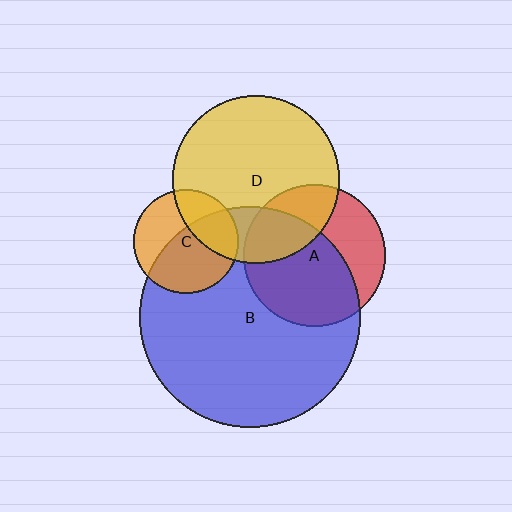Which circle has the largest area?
Circle B (blue).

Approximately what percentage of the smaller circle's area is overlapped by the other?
Approximately 30%.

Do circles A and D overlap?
Yes.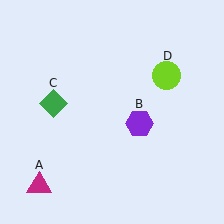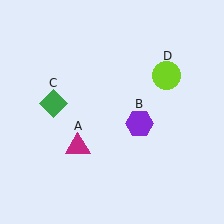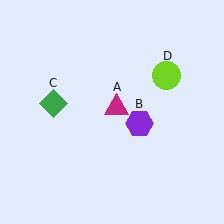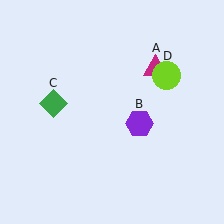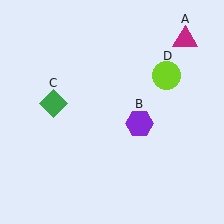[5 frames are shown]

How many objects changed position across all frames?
1 object changed position: magenta triangle (object A).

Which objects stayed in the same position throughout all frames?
Purple hexagon (object B) and green diamond (object C) and lime circle (object D) remained stationary.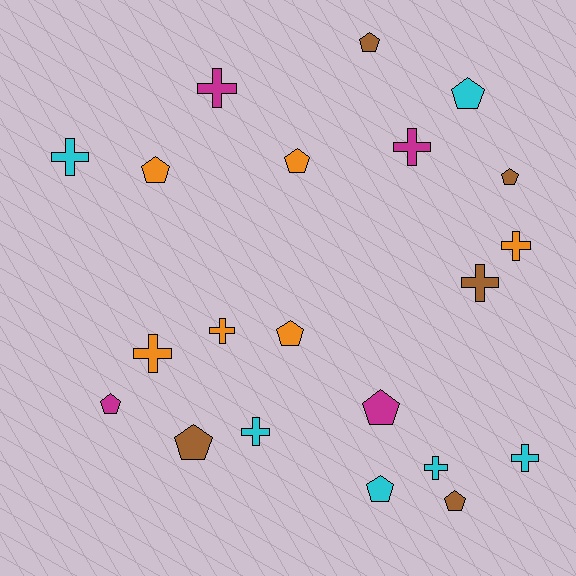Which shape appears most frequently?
Pentagon, with 11 objects.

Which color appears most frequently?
Orange, with 6 objects.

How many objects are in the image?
There are 21 objects.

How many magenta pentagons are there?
There are 2 magenta pentagons.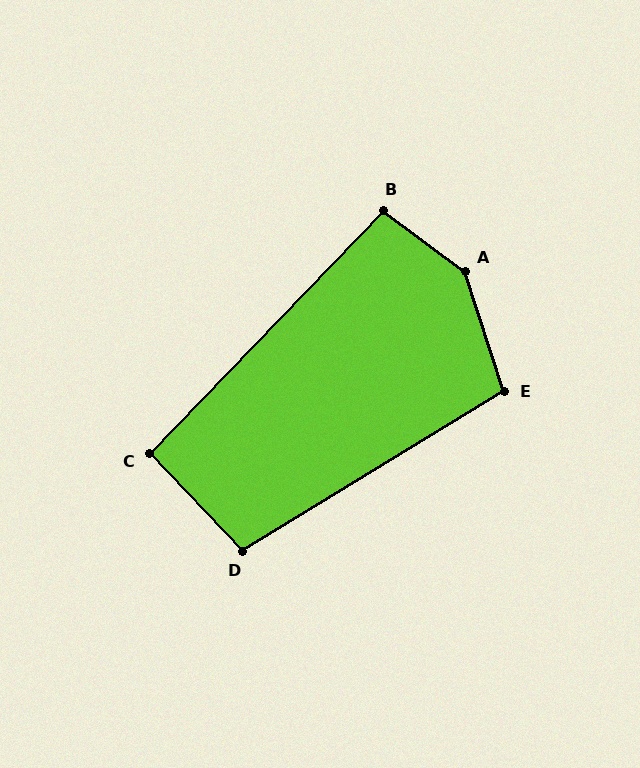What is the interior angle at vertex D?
Approximately 102 degrees (obtuse).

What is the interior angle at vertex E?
Approximately 104 degrees (obtuse).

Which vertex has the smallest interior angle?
C, at approximately 92 degrees.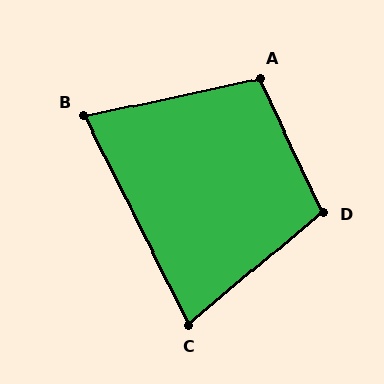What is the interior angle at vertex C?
Approximately 77 degrees (acute).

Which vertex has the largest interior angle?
D, at approximately 105 degrees.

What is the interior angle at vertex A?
Approximately 103 degrees (obtuse).